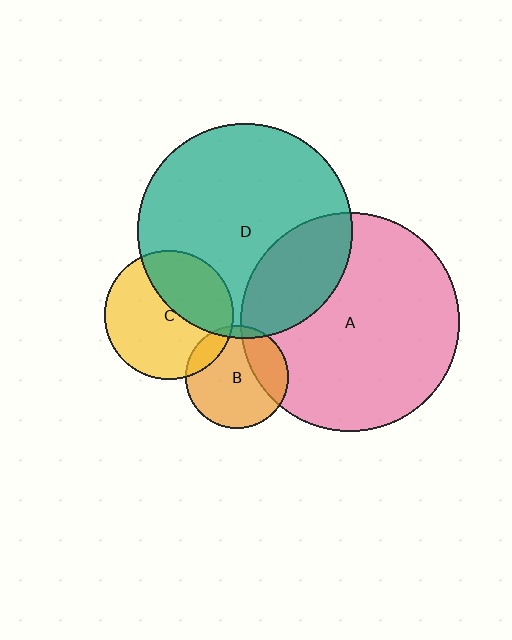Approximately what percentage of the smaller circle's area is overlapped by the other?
Approximately 5%.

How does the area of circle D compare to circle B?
Approximately 4.4 times.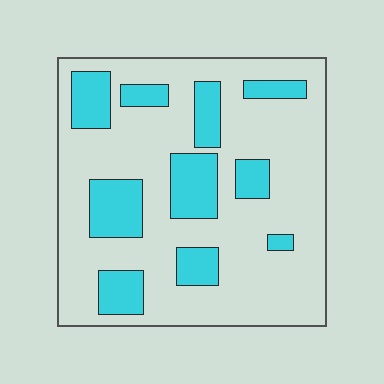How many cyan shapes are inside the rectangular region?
10.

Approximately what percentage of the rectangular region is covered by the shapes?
Approximately 25%.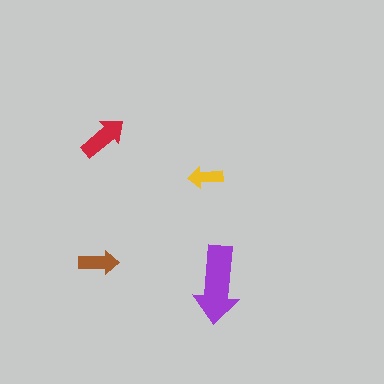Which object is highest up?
The red arrow is topmost.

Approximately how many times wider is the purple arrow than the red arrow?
About 1.5 times wider.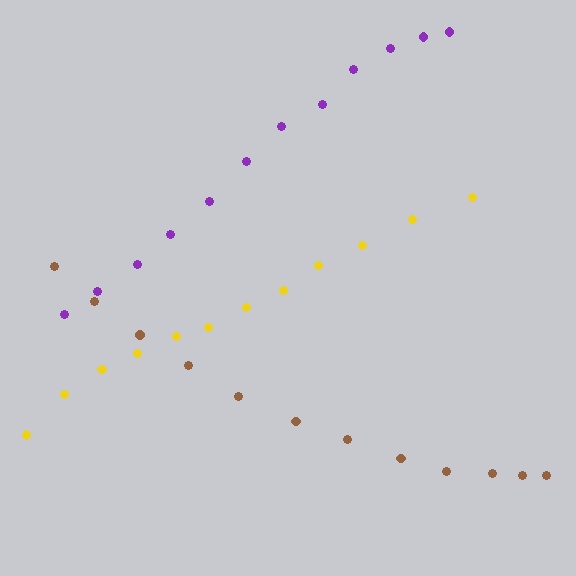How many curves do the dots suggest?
There are 3 distinct paths.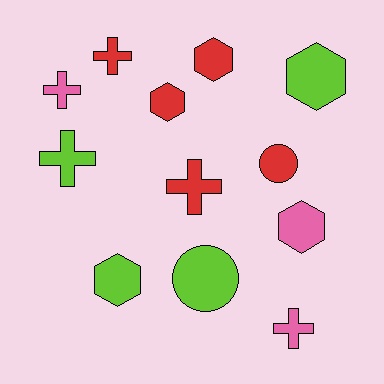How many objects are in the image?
There are 12 objects.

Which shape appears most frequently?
Cross, with 5 objects.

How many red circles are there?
There is 1 red circle.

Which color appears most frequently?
Red, with 5 objects.